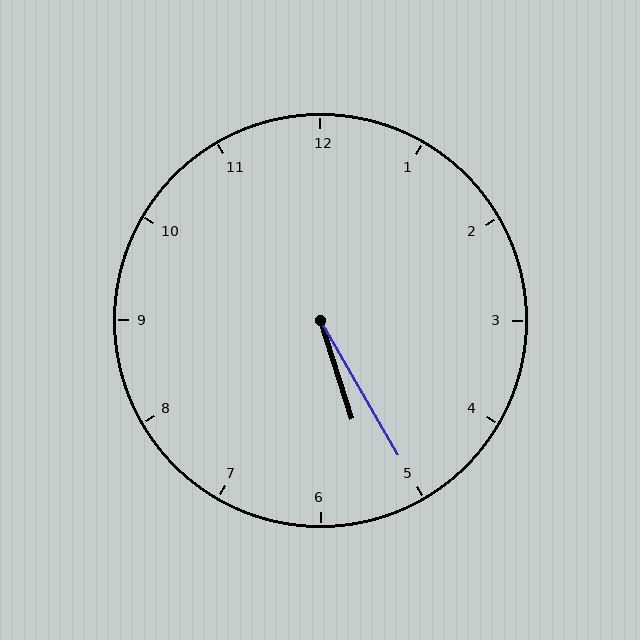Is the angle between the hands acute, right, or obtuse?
It is acute.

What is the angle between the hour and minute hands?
Approximately 12 degrees.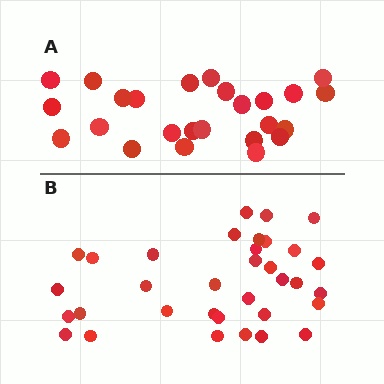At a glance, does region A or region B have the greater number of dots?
Region B (the bottom region) has more dots.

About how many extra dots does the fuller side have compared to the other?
Region B has roughly 8 or so more dots than region A.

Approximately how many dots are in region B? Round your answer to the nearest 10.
About 30 dots. (The exact count is 34, which rounds to 30.)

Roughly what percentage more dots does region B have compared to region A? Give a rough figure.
About 35% more.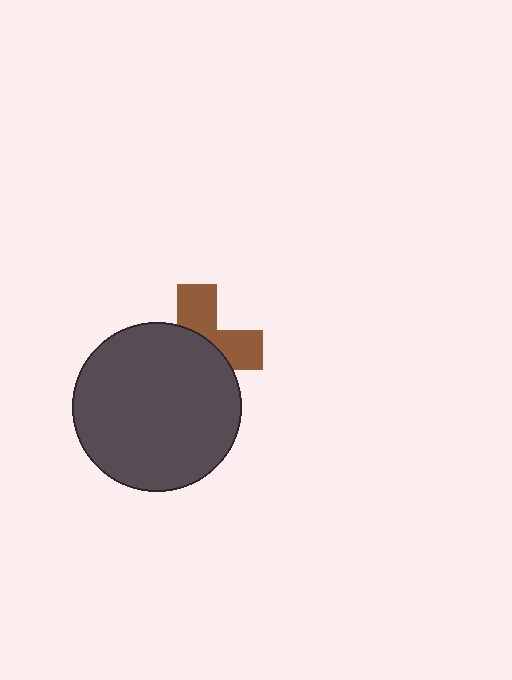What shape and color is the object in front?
The object in front is a dark gray circle.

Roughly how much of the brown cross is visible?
A small part of it is visible (roughly 41%).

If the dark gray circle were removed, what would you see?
You would see the complete brown cross.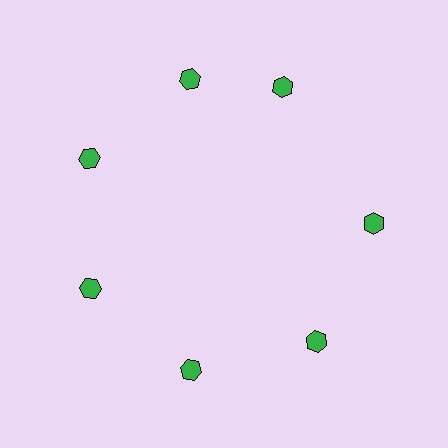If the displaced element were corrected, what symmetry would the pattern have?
It would have 7-fold rotational symmetry — the pattern would map onto itself every 51 degrees.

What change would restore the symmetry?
The symmetry would be restored by rotating it back into even spacing with its neighbors so that all 7 hexagons sit at equal angles and equal distance from the center.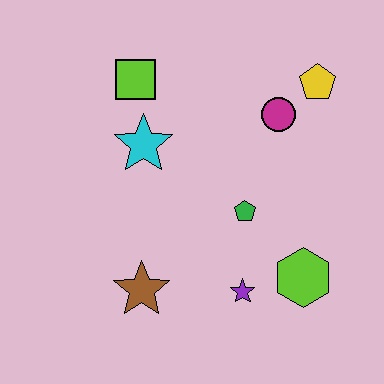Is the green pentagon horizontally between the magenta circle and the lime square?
Yes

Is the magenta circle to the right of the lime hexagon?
No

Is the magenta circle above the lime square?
No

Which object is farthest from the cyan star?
The lime hexagon is farthest from the cyan star.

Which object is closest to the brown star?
The purple star is closest to the brown star.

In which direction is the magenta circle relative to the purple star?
The magenta circle is above the purple star.